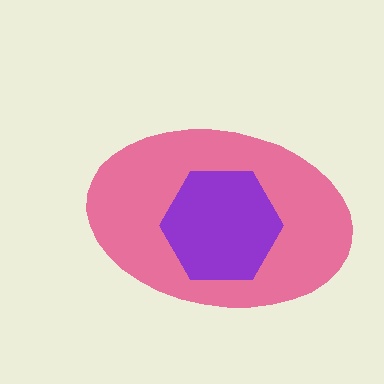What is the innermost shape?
The purple hexagon.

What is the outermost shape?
The pink ellipse.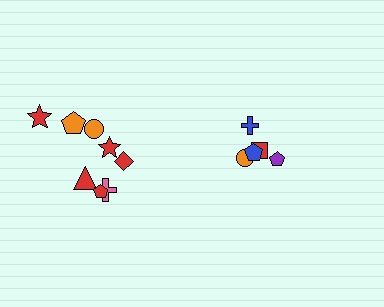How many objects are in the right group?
There are 5 objects.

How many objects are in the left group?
There are 8 objects.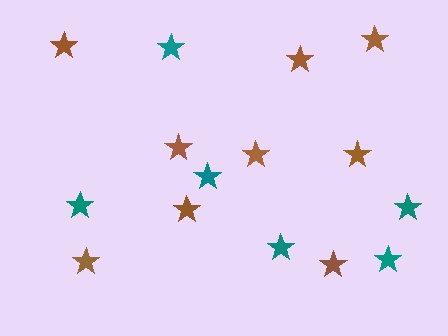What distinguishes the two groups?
There are 2 groups: one group of brown stars (9) and one group of teal stars (6).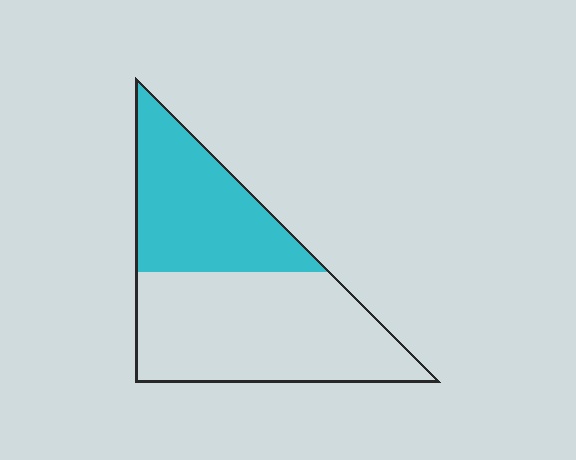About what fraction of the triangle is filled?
About two fifths (2/5).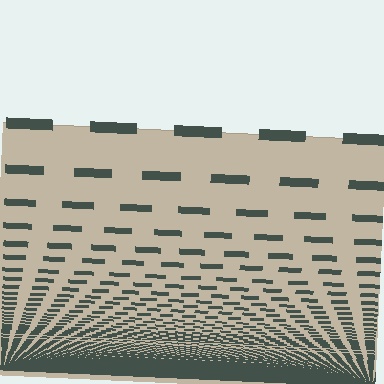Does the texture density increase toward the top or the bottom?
Density increases toward the bottom.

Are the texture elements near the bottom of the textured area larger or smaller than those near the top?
Smaller. The gradient is inverted — elements near the bottom are smaller and denser.